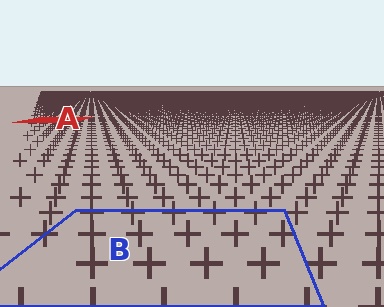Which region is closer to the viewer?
Region B is closer. The texture elements there are larger and more spread out.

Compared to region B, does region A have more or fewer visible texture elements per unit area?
Region A has more texture elements per unit area — they are packed more densely because it is farther away.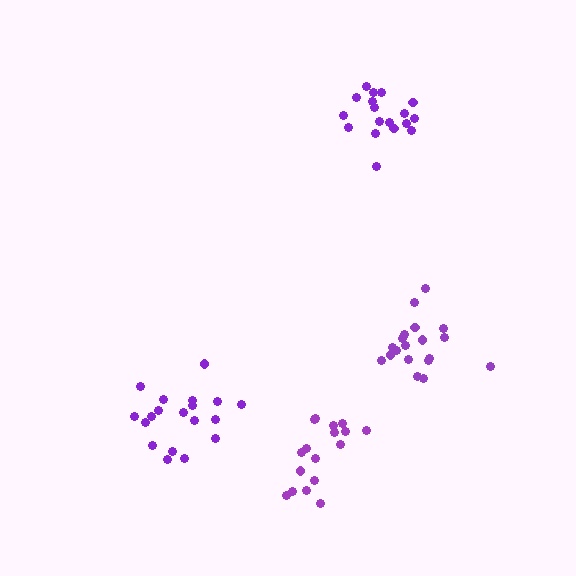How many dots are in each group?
Group 1: 19 dots, Group 2: 18 dots, Group 3: 19 dots, Group 4: 17 dots (73 total).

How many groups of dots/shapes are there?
There are 4 groups.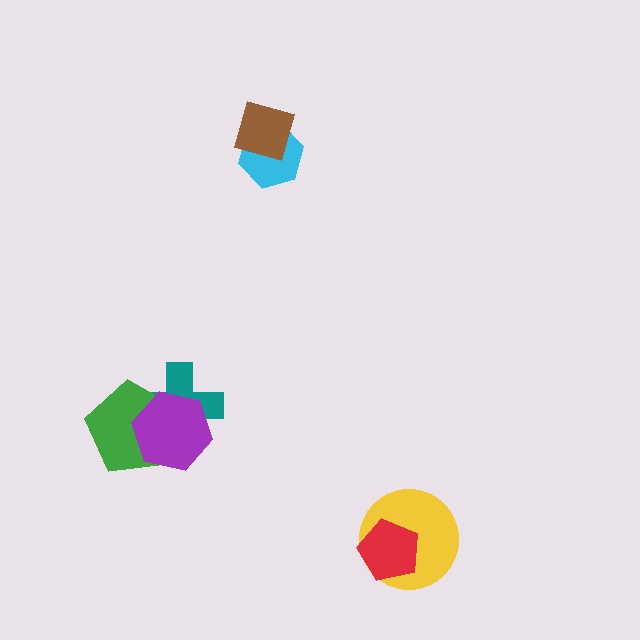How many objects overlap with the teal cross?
2 objects overlap with the teal cross.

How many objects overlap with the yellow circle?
1 object overlaps with the yellow circle.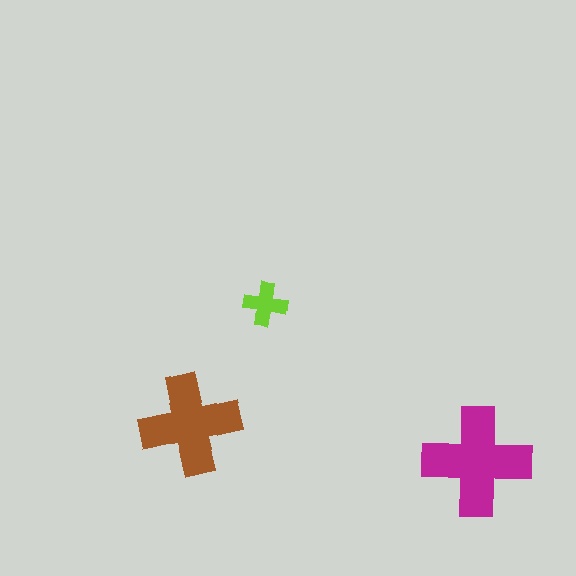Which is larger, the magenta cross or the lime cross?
The magenta one.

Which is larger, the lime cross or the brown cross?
The brown one.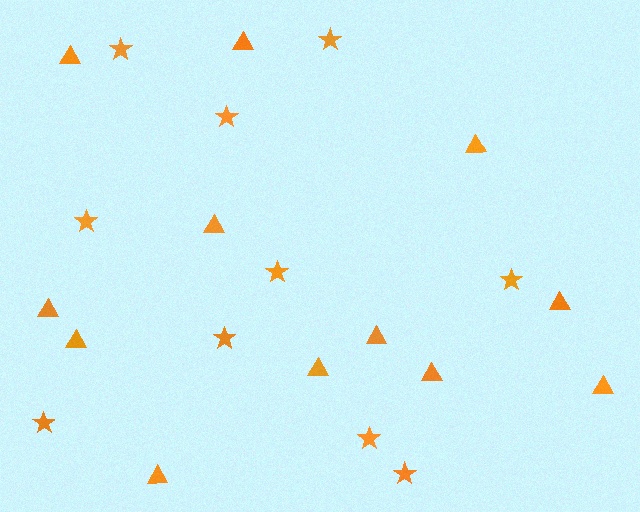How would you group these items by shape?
There are 2 groups: one group of stars (10) and one group of triangles (12).